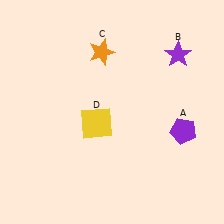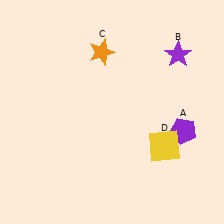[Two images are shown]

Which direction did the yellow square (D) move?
The yellow square (D) moved right.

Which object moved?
The yellow square (D) moved right.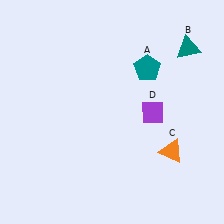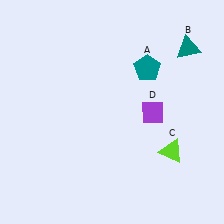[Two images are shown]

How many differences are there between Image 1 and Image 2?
There is 1 difference between the two images.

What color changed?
The triangle (C) changed from orange in Image 1 to lime in Image 2.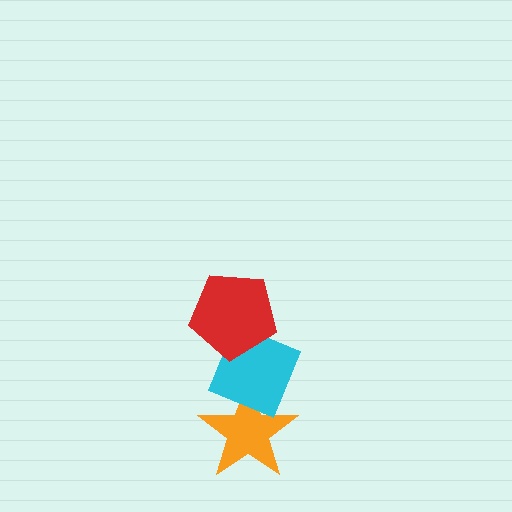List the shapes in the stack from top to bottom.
From top to bottom: the red pentagon, the cyan diamond, the orange star.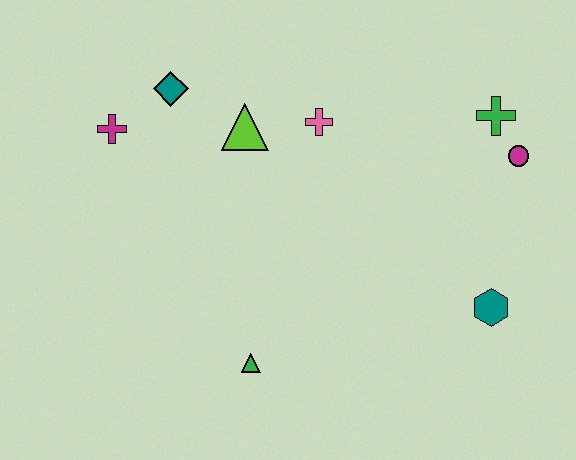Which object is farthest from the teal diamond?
The teal hexagon is farthest from the teal diamond.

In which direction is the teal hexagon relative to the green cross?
The teal hexagon is below the green cross.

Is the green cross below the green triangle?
No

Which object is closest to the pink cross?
The lime triangle is closest to the pink cross.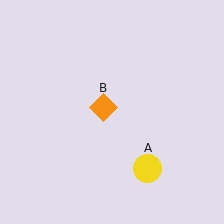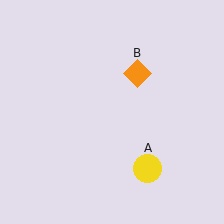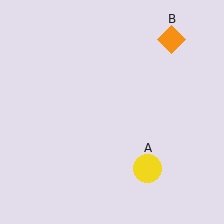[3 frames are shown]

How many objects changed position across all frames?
1 object changed position: orange diamond (object B).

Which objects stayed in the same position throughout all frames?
Yellow circle (object A) remained stationary.